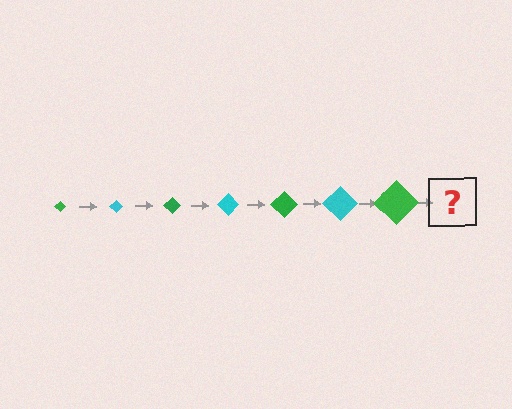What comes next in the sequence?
The next element should be a cyan diamond, larger than the previous one.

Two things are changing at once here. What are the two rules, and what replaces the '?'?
The two rules are that the diamond grows larger each step and the color cycles through green and cyan. The '?' should be a cyan diamond, larger than the previous one.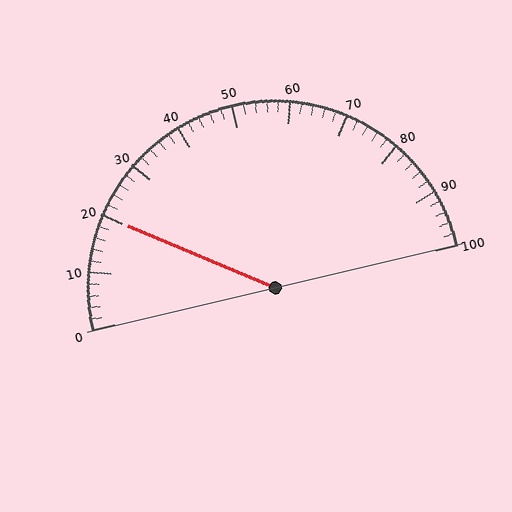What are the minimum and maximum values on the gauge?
The gauge ranges from 0 to 100.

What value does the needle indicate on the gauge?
The needle indicates approximately 20.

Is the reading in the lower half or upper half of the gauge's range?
The reading is in the lower half of the range (0 to 100).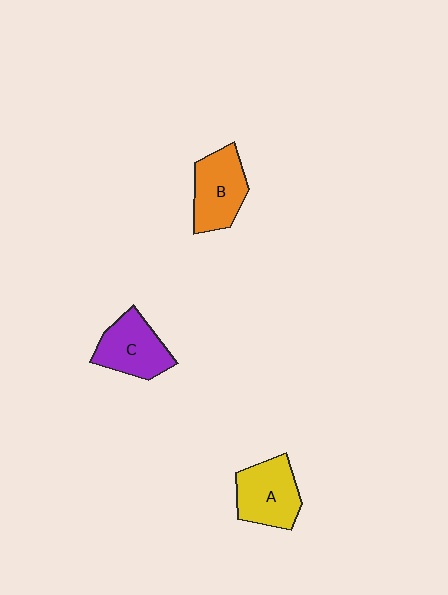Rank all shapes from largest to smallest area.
From largest to smallest: A (yellow), B (orange), C (purple).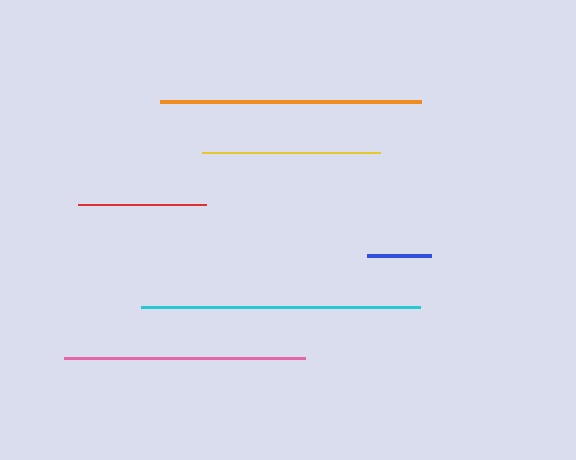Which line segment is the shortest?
The blue line is the shortest at approximately 64 pixels.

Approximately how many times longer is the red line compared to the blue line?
The red line is approximately 2.0 times the length of the blue line.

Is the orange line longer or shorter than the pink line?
The orange line is longer than the pink line.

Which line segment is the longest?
The cyan line is the longest at approximately 279 pixels.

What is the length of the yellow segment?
The yellow segment is approximately 178 pixels long.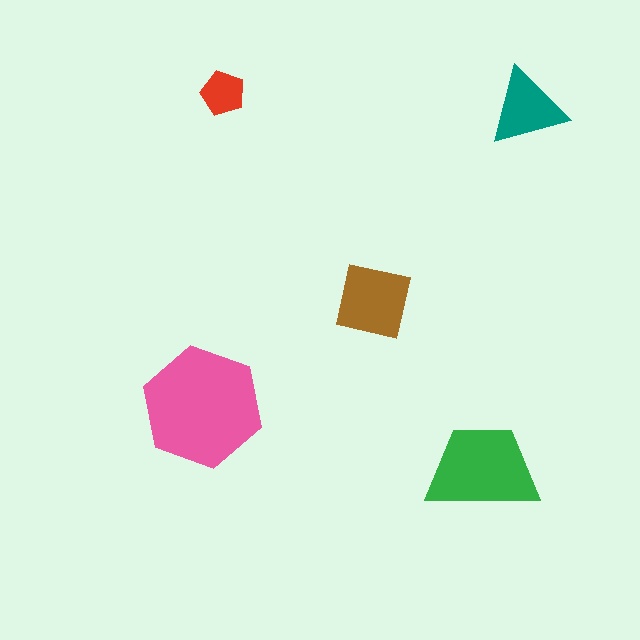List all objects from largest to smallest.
The pink hexagon, the green trapezoid, the brown square, the teal triangle, the red pentagon.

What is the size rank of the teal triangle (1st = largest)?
4th.